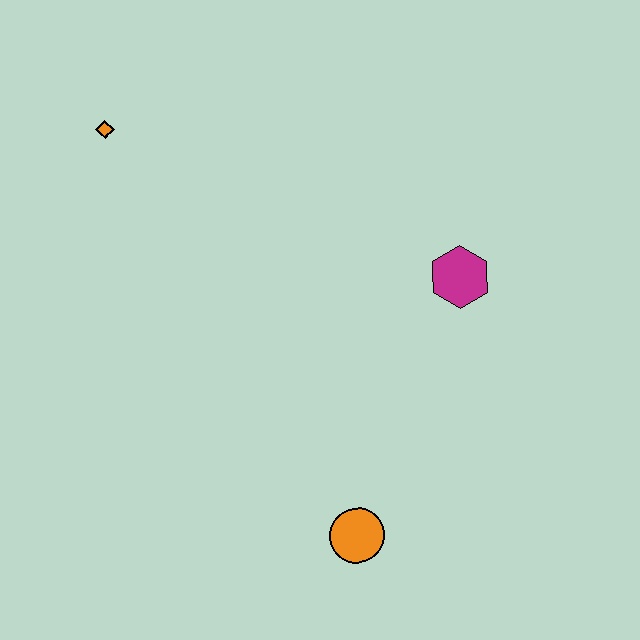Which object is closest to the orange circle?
The magenta hexagon is closest to the orange circle.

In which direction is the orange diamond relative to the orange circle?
The orange diamond is above the orange circle.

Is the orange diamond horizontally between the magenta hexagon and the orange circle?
No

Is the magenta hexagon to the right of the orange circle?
Yes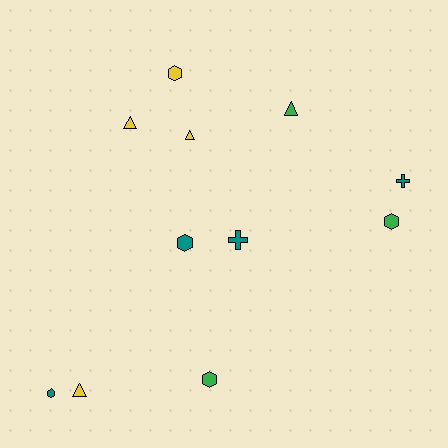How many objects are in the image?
There are 11 objects.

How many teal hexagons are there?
There are 2 teal hexagons.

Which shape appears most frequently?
Hexagon, with 5 objects.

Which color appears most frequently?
Yellow, with 4 objects.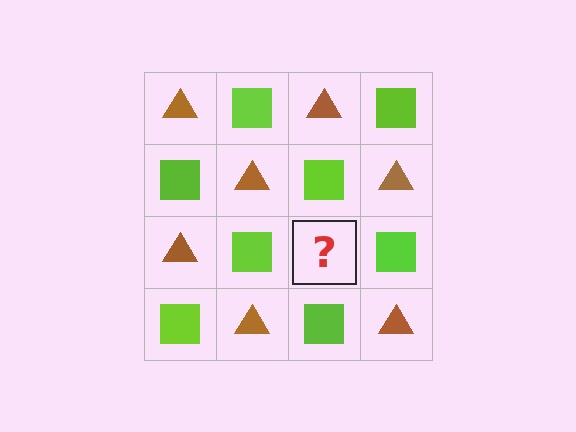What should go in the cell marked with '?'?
The missing cell should contain a brown triangle.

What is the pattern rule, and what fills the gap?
The rule is that it alternates brown triangle and lime square in a checkerboard pattern. The gap should be filled with a brown triangle.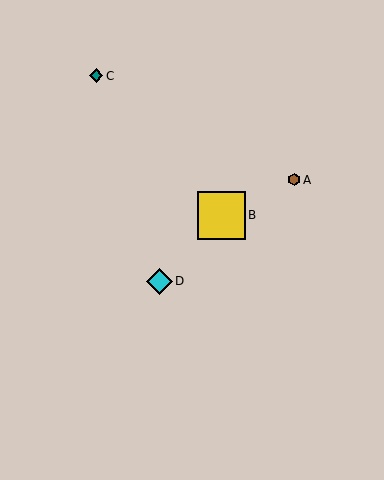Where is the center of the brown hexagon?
The center of the brown hexagon is at (294, 180).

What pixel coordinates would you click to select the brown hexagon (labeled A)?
Click at (294, 180) to select the brown hexagon A.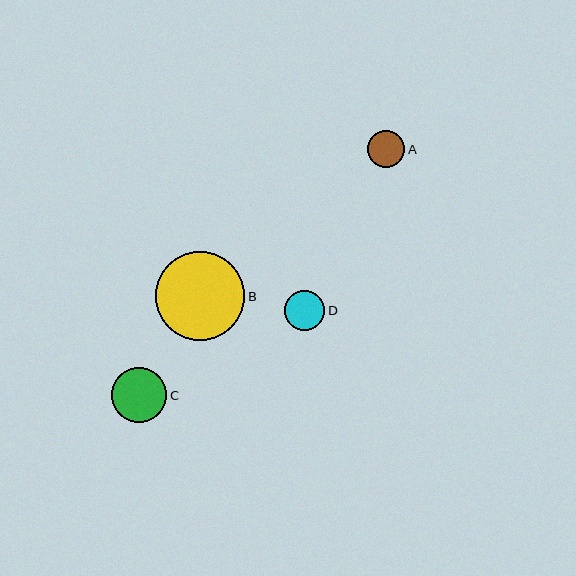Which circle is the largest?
Circle B is the largest with a size of approximately 89 pixels.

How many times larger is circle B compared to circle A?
Circle B is approximately 2.4 times the size of circle A.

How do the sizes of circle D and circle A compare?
Circle D and circle A are approximately the same size.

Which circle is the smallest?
Circle A is the smallest with a size of approximately 38 pixels.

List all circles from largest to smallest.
From largest to smallest: B, C, D, A.